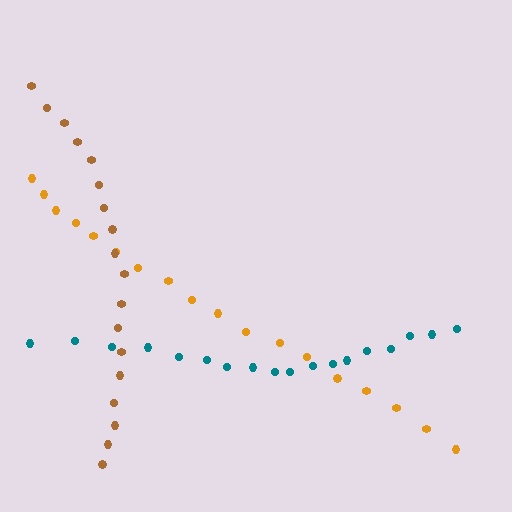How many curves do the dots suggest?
There are 3 distinct paths.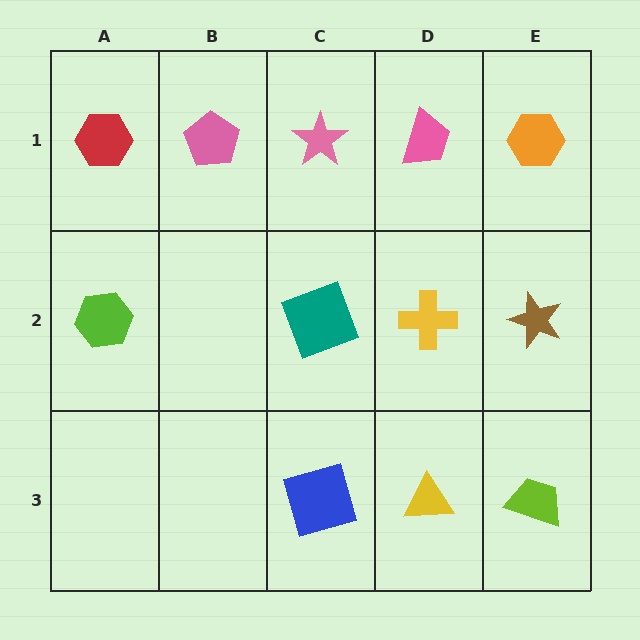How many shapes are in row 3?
3 shapes.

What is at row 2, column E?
A brown star.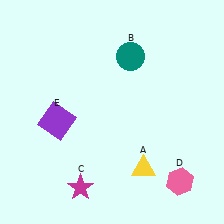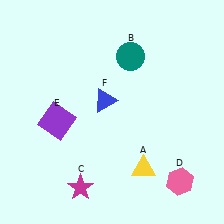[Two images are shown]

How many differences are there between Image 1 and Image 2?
There is 1 difference between the two images.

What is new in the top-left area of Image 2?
A blue triangle (F) was added in the top-left area of Image 2.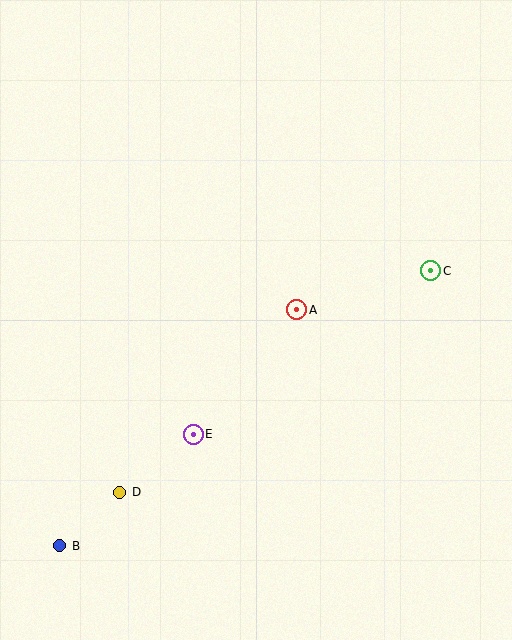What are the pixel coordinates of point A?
Point A is at (297, 310).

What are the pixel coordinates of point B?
Point B is at (60, 546).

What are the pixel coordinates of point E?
Point E is at (193, 434).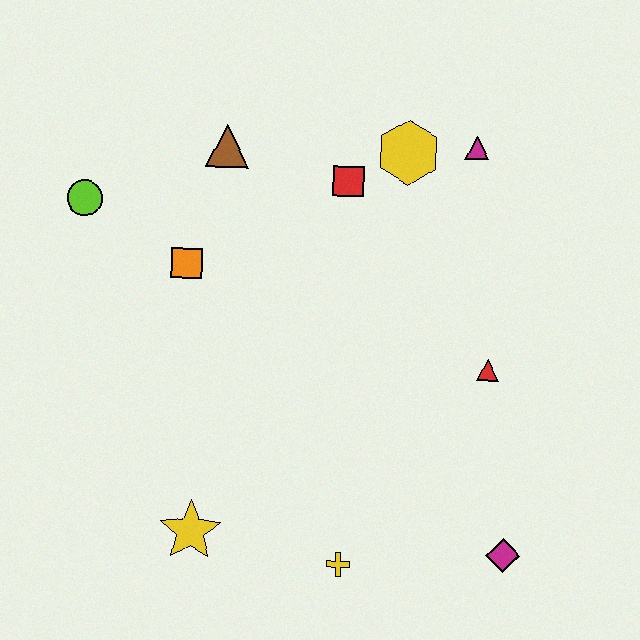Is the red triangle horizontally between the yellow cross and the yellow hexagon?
No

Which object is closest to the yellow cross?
The yellow star is closest to the yellow cross.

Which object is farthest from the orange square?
The magenta diamond is farthest from the orange square.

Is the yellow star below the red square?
Yes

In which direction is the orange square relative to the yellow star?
The orange square is above the yellow star.